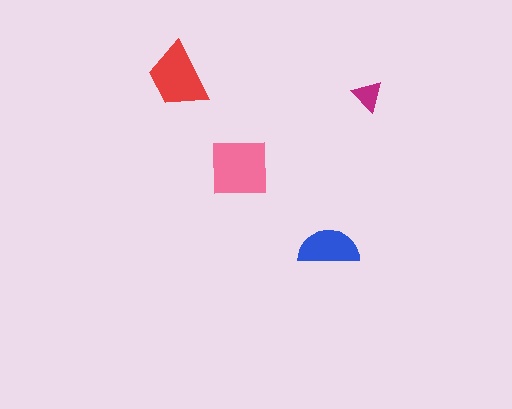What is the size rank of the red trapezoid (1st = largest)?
2nd.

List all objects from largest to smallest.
The pink square, the red trapezoid, the blue semicircle, the magenta triangle.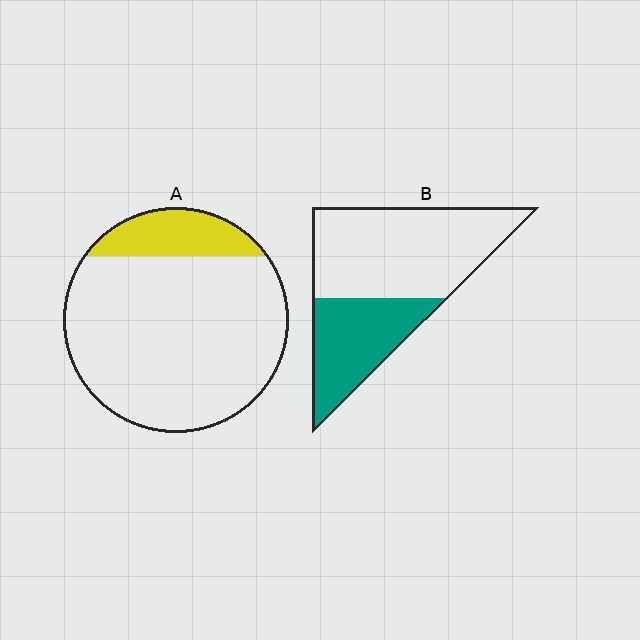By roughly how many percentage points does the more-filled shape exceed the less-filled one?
By roughly 20 percentage points (B over A).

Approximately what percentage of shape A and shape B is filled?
A is approximately 15% and B is approximately 35%.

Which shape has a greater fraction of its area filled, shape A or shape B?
Shape B.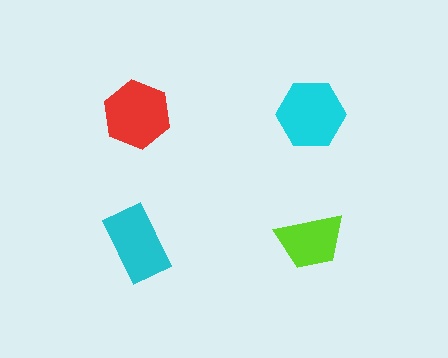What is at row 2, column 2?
A lime trapezoid.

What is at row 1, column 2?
A cyan hexagon.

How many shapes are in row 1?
2 shapes.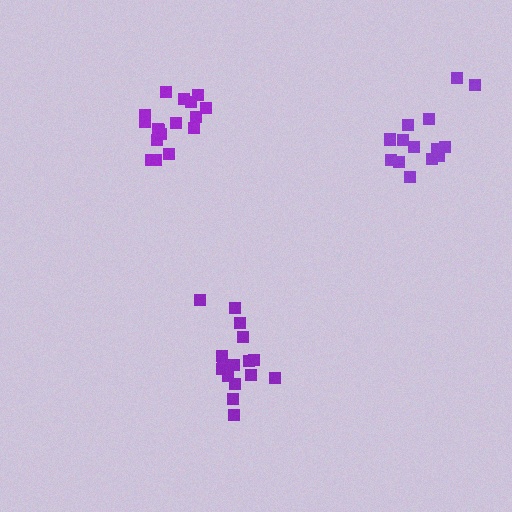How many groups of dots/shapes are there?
There are 3 groups.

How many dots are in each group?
Group 1: 16 dots, Group 2: 14 dots, Group 3: 17 dots (47 total).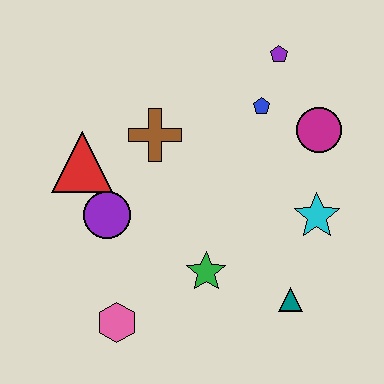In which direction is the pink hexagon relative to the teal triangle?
The pink hexagon is to the left of the teal triangle.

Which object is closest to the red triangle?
The purple circle is closest to the red triangle.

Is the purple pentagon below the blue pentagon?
No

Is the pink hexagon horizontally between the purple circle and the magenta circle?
Yes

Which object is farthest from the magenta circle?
The pink hexagon is farthest from the magenta circle.